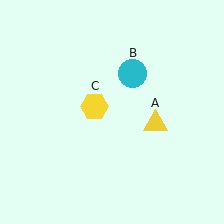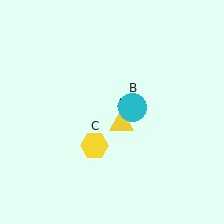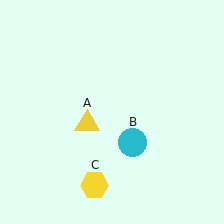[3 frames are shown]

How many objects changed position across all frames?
3 objects changed position: yellow triangle (object A), cyan circle (object B), yellow hexagon (object C).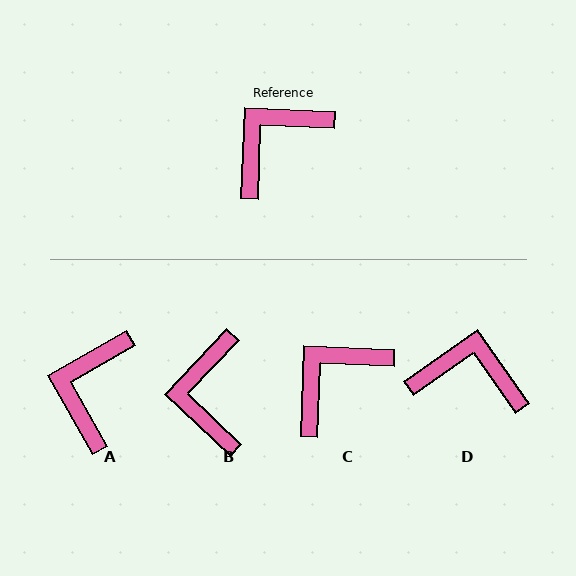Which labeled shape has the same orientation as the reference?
C.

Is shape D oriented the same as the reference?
No, it is off by about 53 degrees.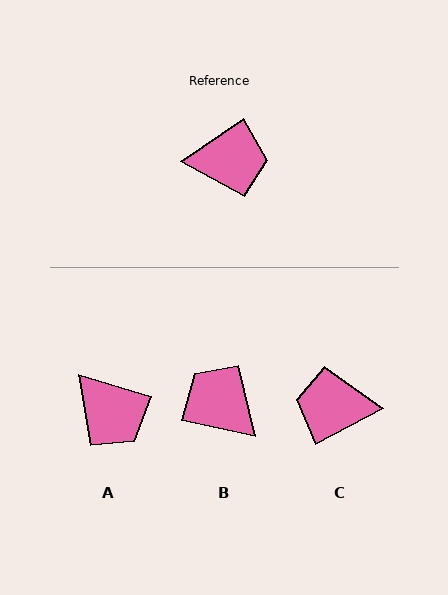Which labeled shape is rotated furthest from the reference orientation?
C, about 173 degrees away.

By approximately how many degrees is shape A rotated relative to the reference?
Approximately 52 degrees clockwise.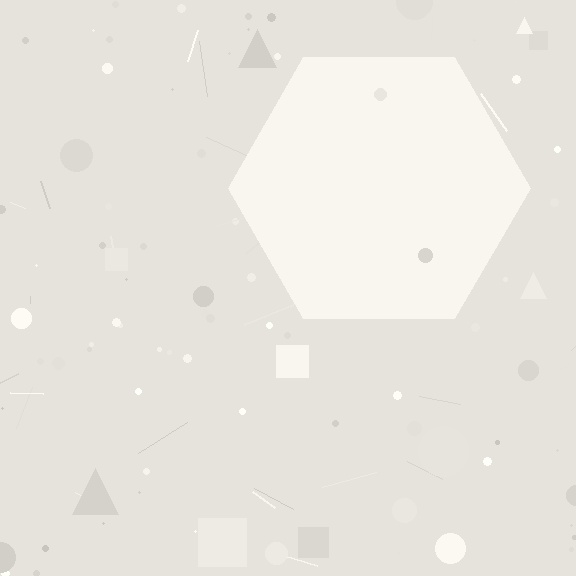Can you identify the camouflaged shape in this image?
The camouflaged shape is a hexagon.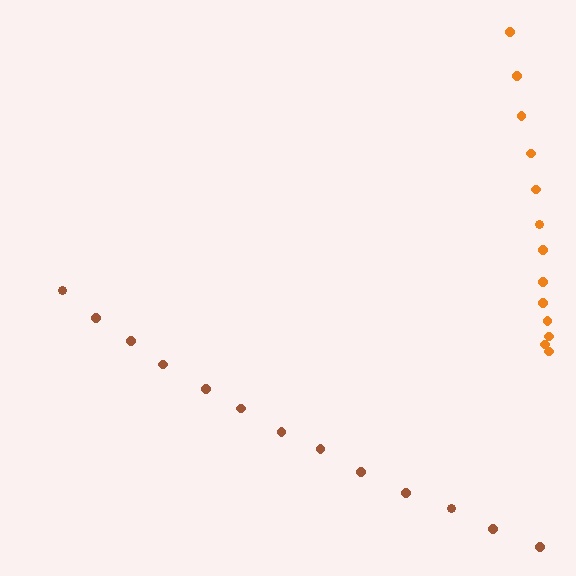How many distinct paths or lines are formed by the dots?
There are 2 distinct paths.